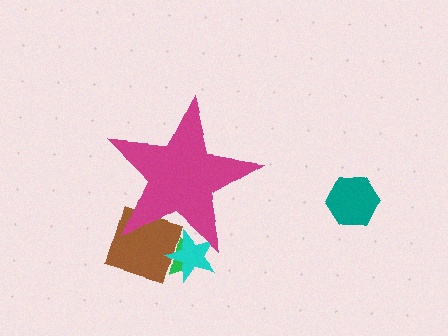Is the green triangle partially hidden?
Yes, the green triangle is partially hidden behind the magenta star.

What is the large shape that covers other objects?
A magenta star.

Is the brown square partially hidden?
Yes, the brown square is partially hidden behind the magenta star.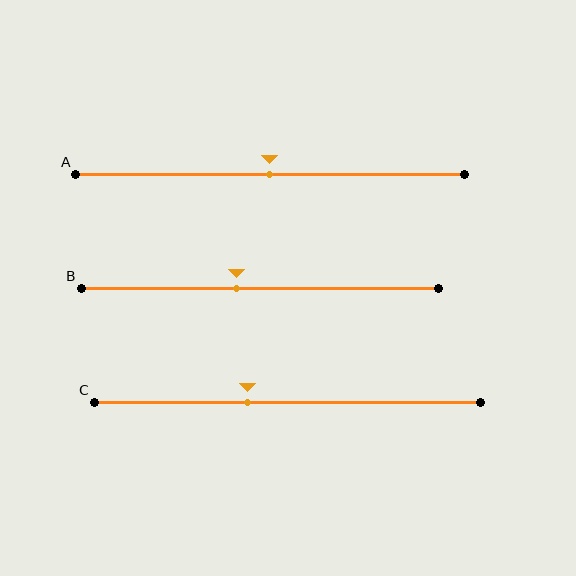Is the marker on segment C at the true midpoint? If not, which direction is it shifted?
No, the marker on segment C is shifted to the left by about 10% of the segment length.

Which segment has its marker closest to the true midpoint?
Segment A has its marker closest to the true midpoint.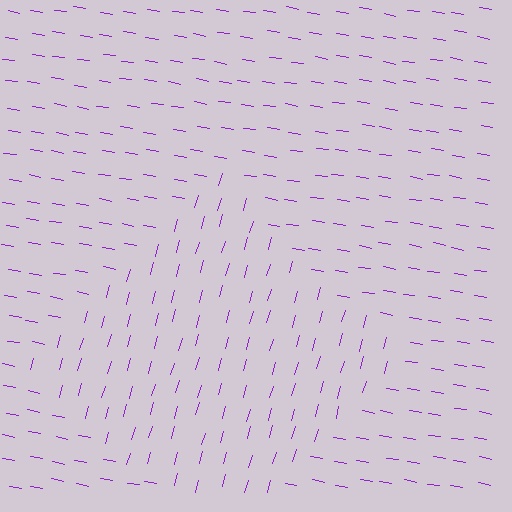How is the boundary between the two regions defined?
The boundary is defined purely by a change in line orientation (approximately 83 degrees difference). All lines are the same color and thickness.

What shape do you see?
I see a diamond.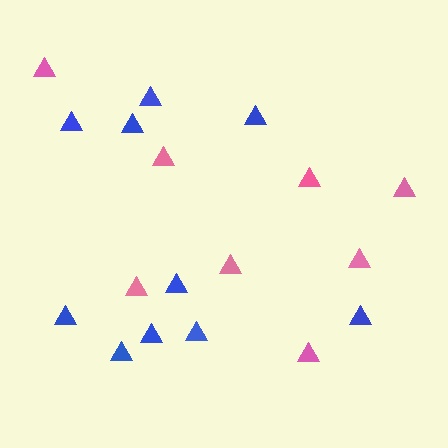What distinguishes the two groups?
There are 2 groups: one group of blue triangles (10) and one group of pink triangles (8).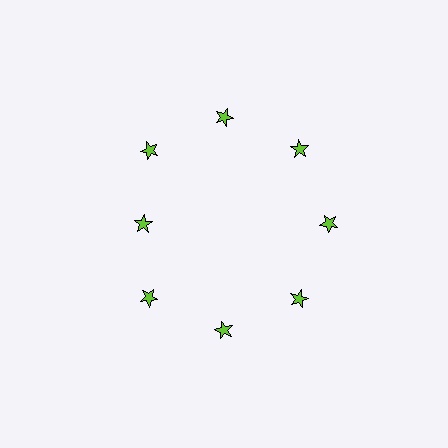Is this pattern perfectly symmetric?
No. The 8 lime stars are arranged in a ring, but one element near the 9 o'clock position is pulled inward toward the center, breaking the 8-fold rotational symmetry.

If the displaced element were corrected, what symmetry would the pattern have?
It would have 8-fold rotational symmetry — the pattern would map onto itself every 45 degrees.